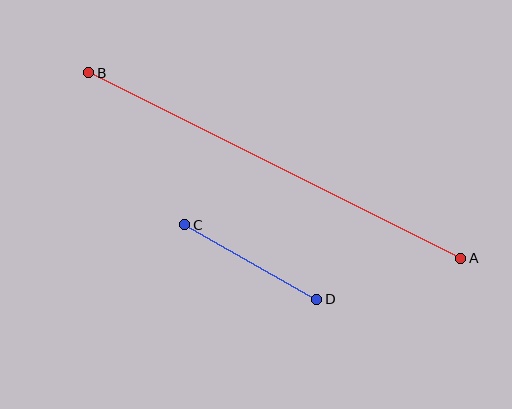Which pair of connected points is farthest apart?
Points A and B are farthest apart.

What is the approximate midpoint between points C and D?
The midpoint is at approximately (251, 262) pixels.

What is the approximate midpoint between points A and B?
The midpoint is at approximately (275, 166) pixels.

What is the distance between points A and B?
The distance is approximately 416 pixels.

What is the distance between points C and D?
The distance is approximately 152 pixels.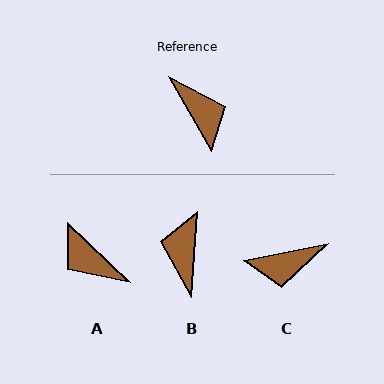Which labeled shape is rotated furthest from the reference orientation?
A, about 163 degrees away.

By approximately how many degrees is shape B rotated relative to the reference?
Approximately 146 degrees counter-clockwise.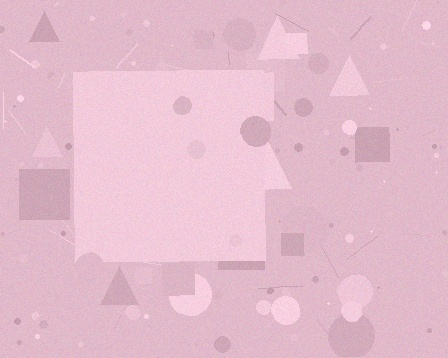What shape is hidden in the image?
A square is hidden in the image.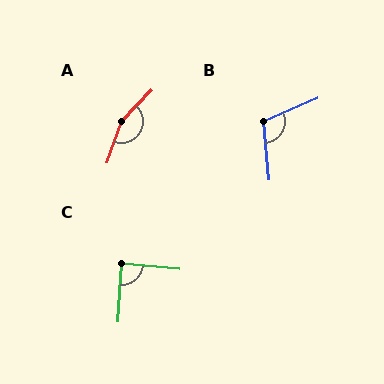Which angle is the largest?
A, at approximately 155 degrees.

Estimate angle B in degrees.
Approximately 108 degrees.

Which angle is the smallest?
C, at approximately 87 degrees.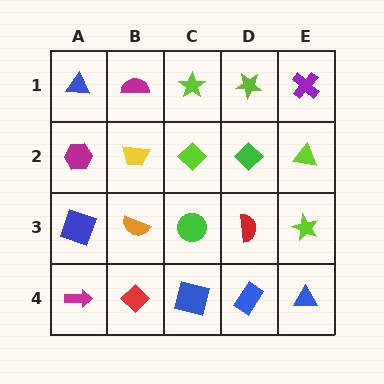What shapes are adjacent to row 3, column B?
A yellow trapezoid (row 2, column B), a red diamond (row 4, column B), a blue square (row 3, column A), a green circle (row 3, column C).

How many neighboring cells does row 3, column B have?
4.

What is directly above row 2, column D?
A lime star.